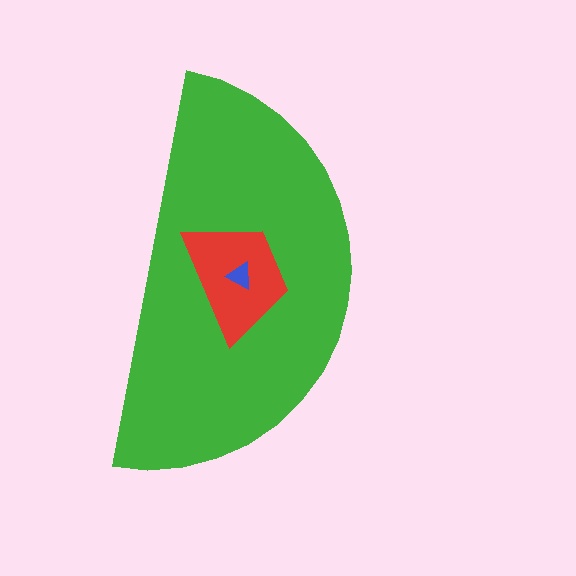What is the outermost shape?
The green semicircle.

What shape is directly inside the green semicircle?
The red trapezoid.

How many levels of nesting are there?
3.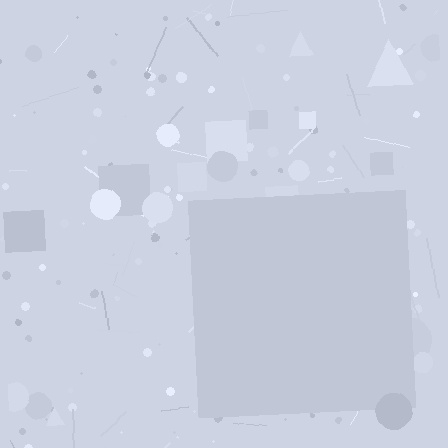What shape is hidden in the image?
A square is hidden in the image.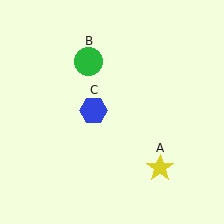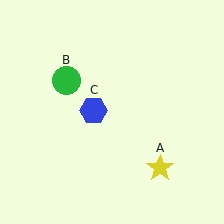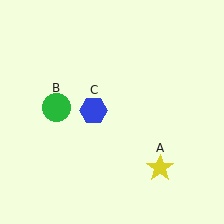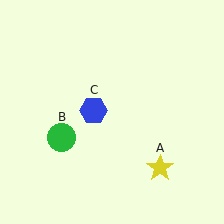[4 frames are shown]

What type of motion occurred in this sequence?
The green circle (object B) rotated counterclockwise around the center of the scene.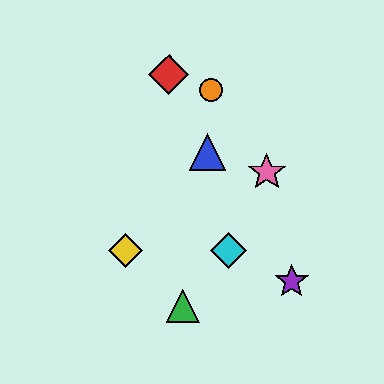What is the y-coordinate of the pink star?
The pink star is at y≈173.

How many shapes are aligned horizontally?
2 shapes (the yellow diamond, the cyan diamond) are aligned horizontally.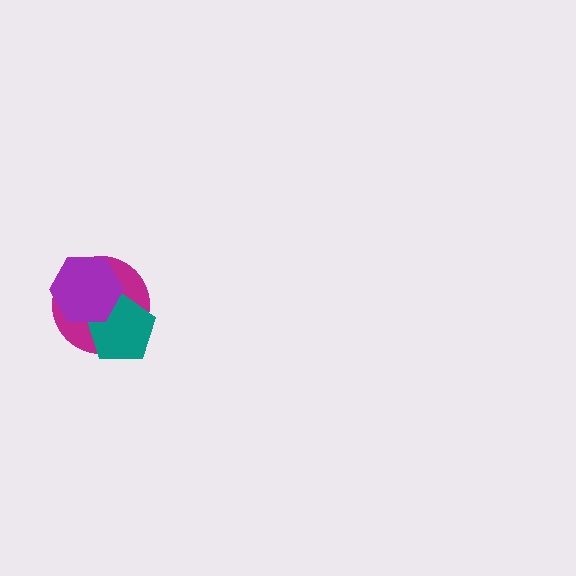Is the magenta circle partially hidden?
Yes, it is partially covered by another shape.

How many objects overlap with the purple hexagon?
2 objects overlap with the purple hexagon.